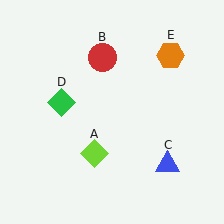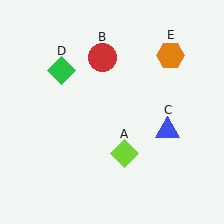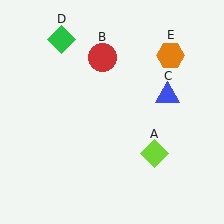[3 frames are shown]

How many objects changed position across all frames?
3 objects changed position: lime diamond (object A), blue triangle (object C), green diamond (object D).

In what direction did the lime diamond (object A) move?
The lime diamond (object A) moved right.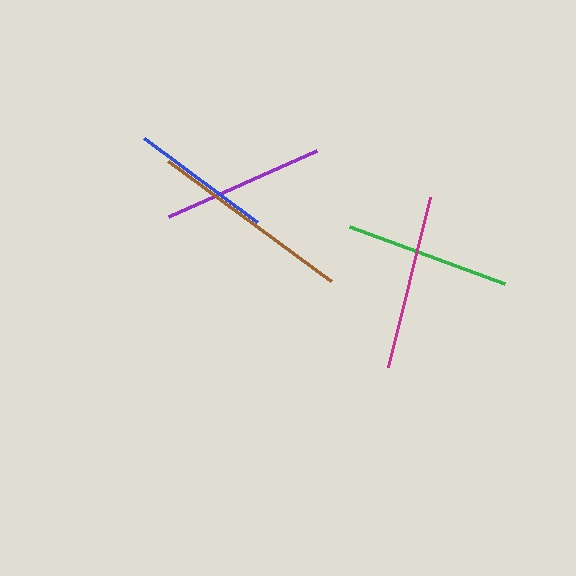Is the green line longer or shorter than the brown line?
The brown line is longer than the green line.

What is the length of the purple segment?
The purple segment is approximately 162 pixels long.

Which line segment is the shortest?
The blue line is the shortest at approximately 140 pixels.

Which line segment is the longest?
The brown line is the longest at approximately 203 pixels.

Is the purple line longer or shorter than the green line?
The green line is longer than the purple line.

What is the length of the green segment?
The green segment is approximately 165 pixels long.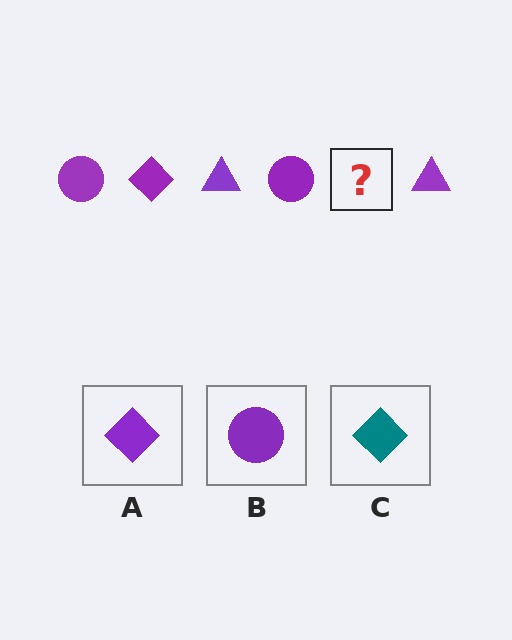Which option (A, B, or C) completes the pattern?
A.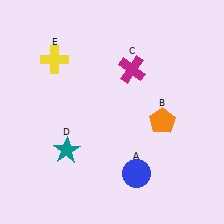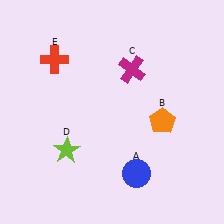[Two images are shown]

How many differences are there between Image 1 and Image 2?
There are 2 differences between the two images.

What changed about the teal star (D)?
In Image 1, D is teal. In Image 2, it changed to lime.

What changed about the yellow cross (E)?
In Image 1, E is yellow. In Image 2, it changed to red.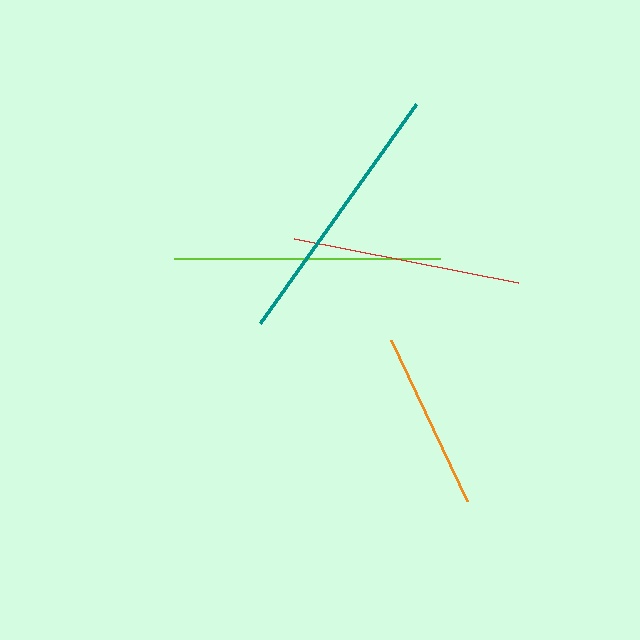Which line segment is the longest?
The teal line is the longest at approximately 270 pixels.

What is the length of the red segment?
The red segment is approximately 229 pixels long.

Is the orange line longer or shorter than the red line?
The red line is longer than the orange line.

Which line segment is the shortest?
The orange line is the shortest at approximately 178 pixels.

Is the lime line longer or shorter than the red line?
The lime line is longer than the red line.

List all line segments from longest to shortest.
From longest to shortest: teal, lime, red, orange.